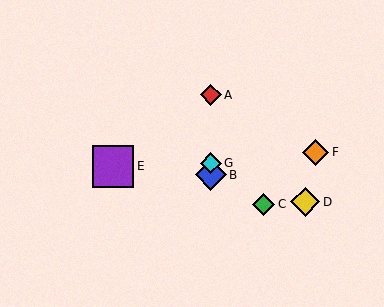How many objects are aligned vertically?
3 objects (A, B, G) are aligned vertically.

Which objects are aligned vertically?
Objects A, B, G are aligned vertically.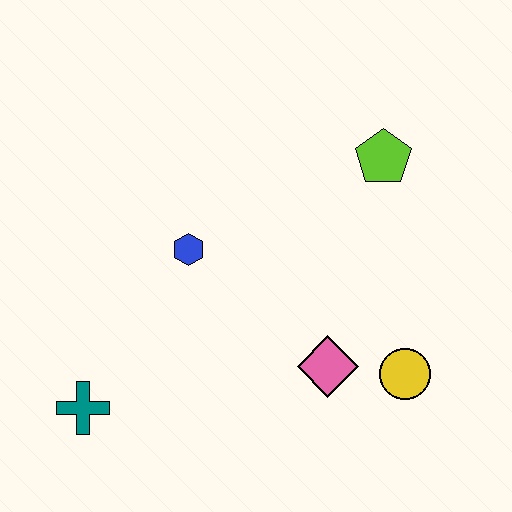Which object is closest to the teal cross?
The blue hexagon is closest to the teal cross.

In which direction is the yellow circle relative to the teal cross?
The yellow circle is to the right of the teal cross.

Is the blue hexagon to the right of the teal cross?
Yes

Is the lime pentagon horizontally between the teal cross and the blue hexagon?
No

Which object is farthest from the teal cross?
The lime pentagon is farthest from the teal cross.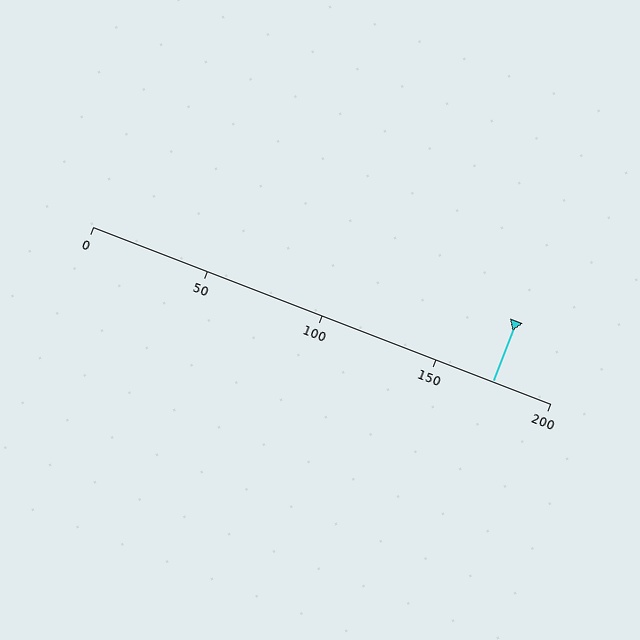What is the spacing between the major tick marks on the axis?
The major ticks are spaced 50 apart.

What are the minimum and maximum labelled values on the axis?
The axis runs from 0 to 200.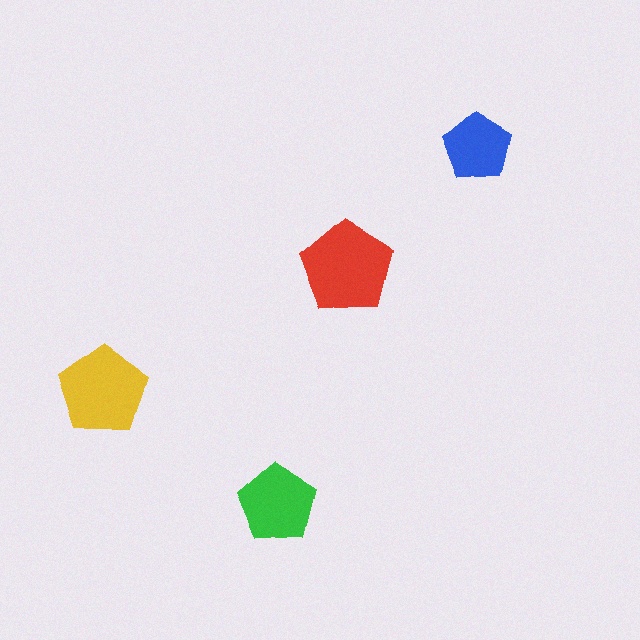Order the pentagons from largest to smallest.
the red one, the yellow one, the green one, the blue one.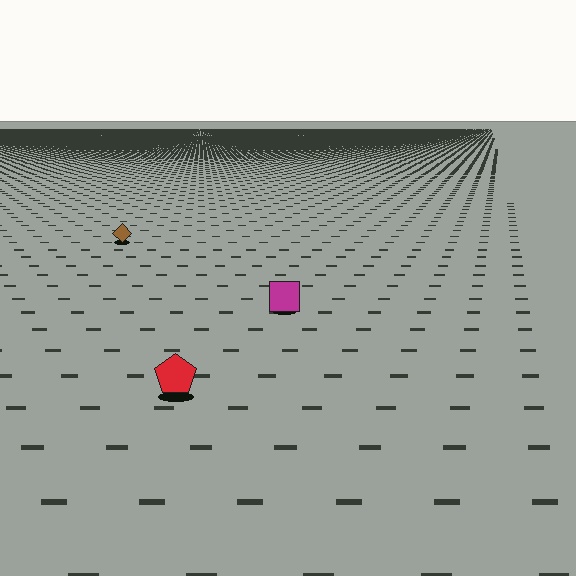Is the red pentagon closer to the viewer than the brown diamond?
Yes. The red pentagon is closer — you can tell from the texture gradient: the ground texture is coarser near it.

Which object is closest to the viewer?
The red pentagon is closest. The texture marks near it are larger and more spread out.